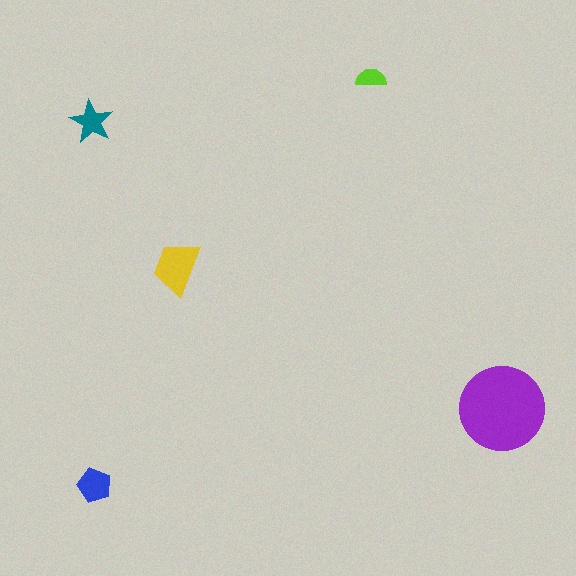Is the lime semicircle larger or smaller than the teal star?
Smaller.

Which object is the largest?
The purple circle.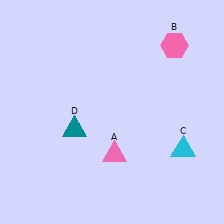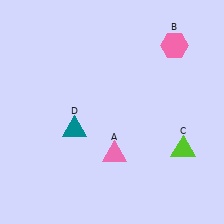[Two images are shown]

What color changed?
The triangle (C) changed from cyan in Image 1 to lime in Image 2.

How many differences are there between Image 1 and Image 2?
There is 1 difference between the two images.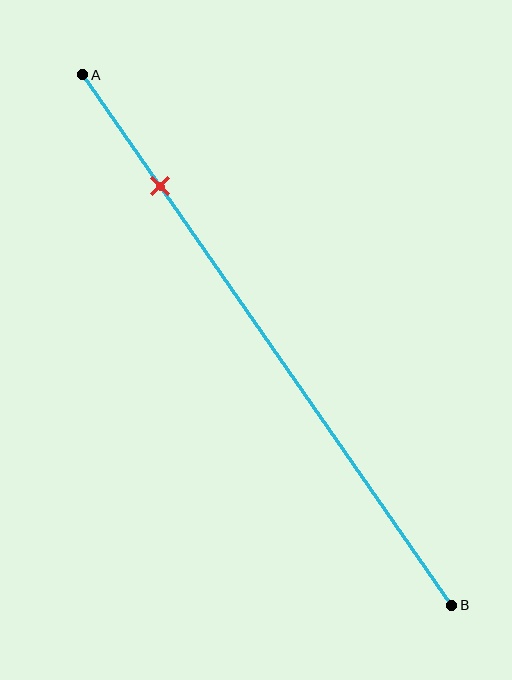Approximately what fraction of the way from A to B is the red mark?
The red mark is approximately 20% of the way from A to B.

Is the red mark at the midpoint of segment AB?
No, the mark is at about 20% from A, not at the 50% midpoint.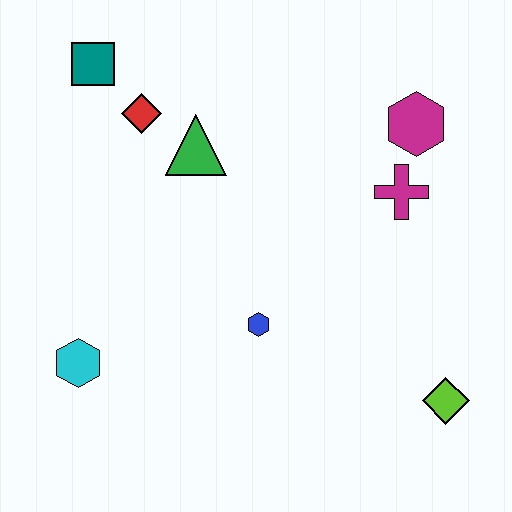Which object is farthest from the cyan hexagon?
The magenta hexagon is farthest from the cyan hexagon.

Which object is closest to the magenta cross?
The magenta hexagon is closest to the magenta cross.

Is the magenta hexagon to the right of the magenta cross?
Yes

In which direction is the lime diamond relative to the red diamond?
The lime diamond is to the right of the red diamond.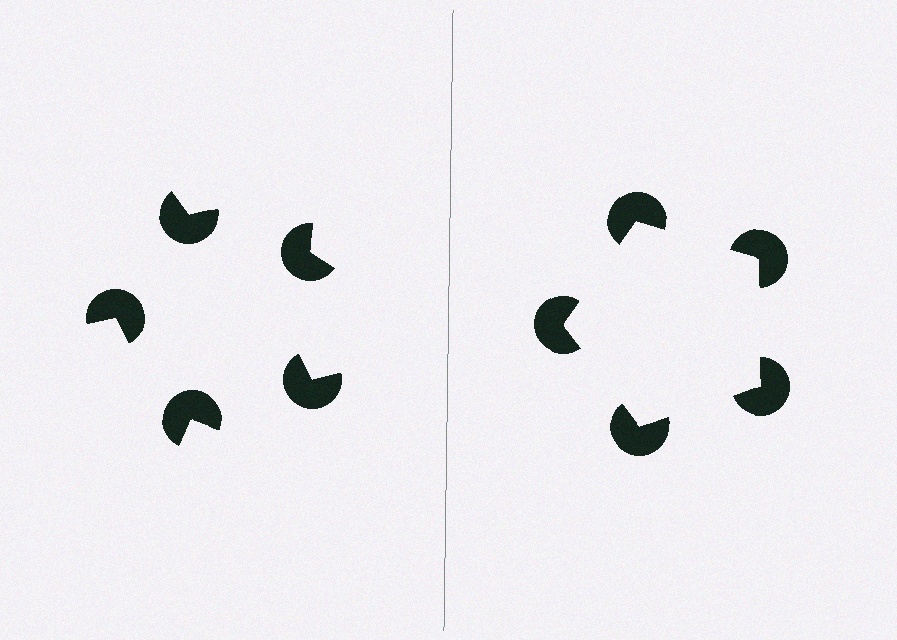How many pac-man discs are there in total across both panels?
10 — 5 on each side.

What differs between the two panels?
The pac-man discs are positioned identically on both sides; only the wedge orientations differ. On the right they align to a pentagon; on the left they are misaligned.